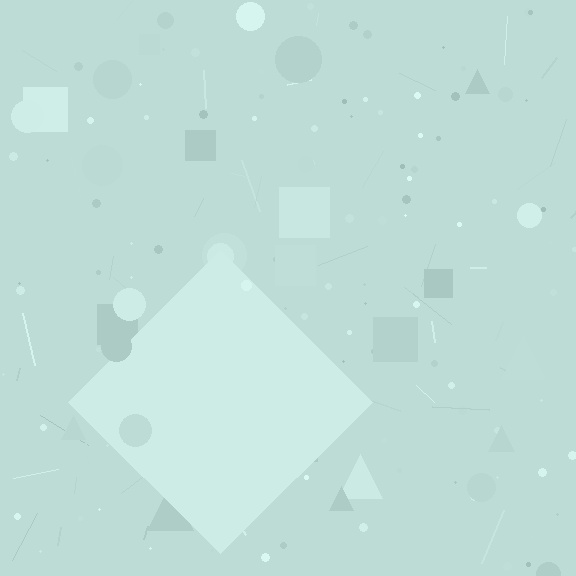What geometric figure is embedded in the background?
A diamond is embedded in the background.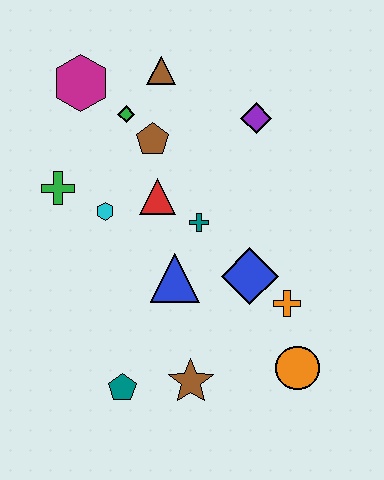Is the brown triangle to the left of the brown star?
Yes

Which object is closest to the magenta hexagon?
The green diamond is closest to the magenta hexagon.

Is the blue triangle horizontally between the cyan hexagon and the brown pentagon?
No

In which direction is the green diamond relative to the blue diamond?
The green diamond is above the blue diamond.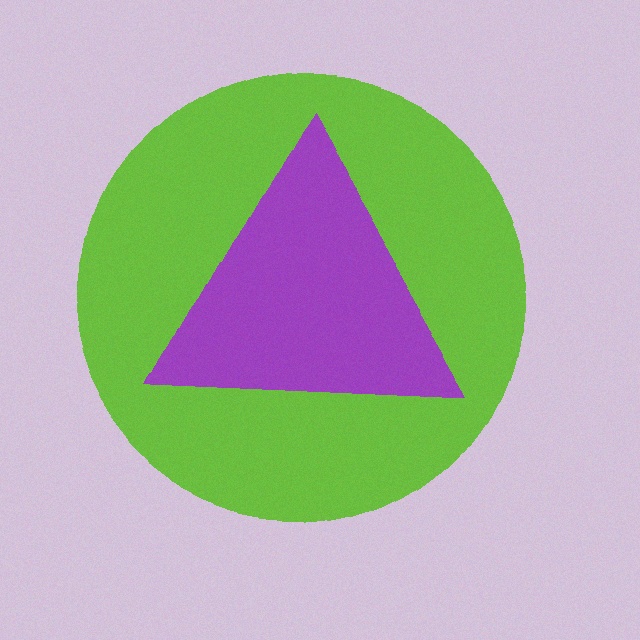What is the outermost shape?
The lime circle.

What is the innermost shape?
The purple triangle.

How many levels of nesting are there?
2.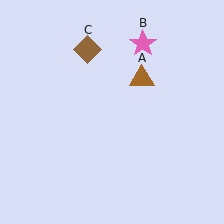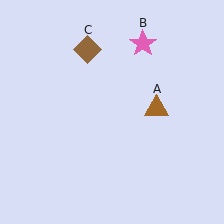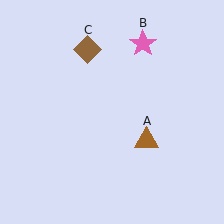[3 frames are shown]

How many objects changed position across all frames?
1 object changed position: brown triangle (object A).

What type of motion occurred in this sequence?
The brown triangle (object A) rotated clockwise around the center of the scene.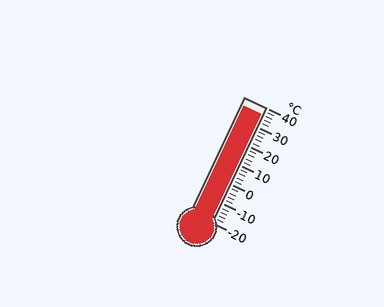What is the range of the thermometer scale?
The thermometer scale ranges from -20°C to 40°C.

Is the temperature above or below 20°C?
The temperature is above 20°C.